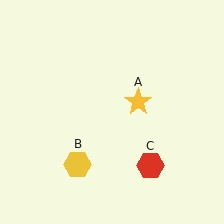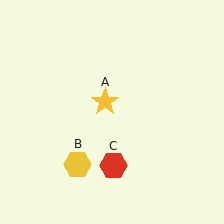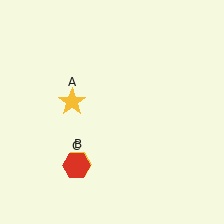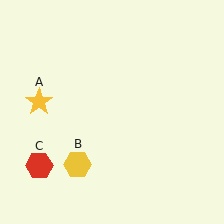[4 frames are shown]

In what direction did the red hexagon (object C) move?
The red hexagon (object C) moved left.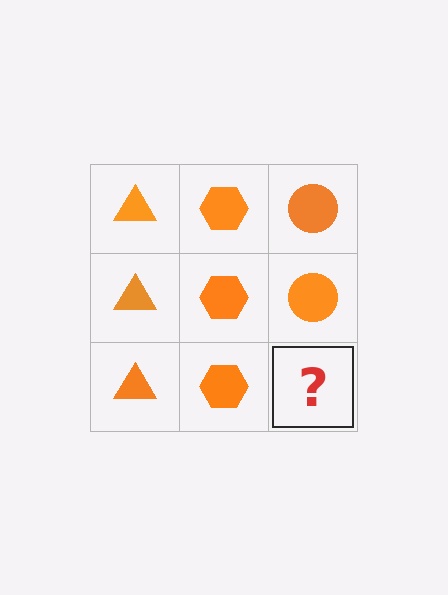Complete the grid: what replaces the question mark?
The question mark should be replaced with an orange circle.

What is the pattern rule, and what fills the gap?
The rule is that each column has a consistent shape. The gap should be filled with an orange circle.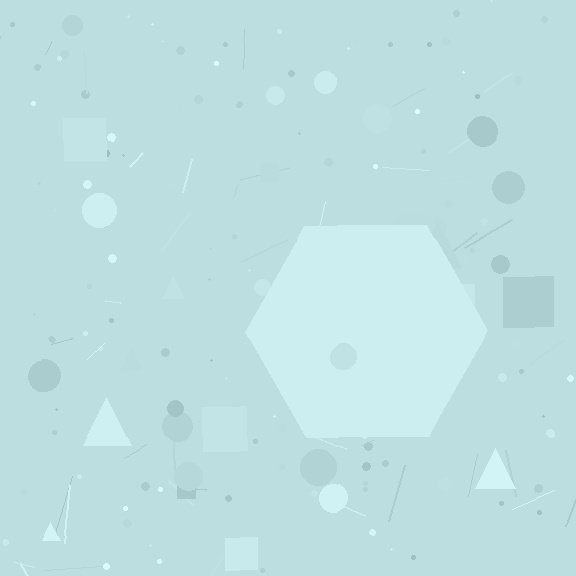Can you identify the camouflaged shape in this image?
The camouflaged shape is a hexagon.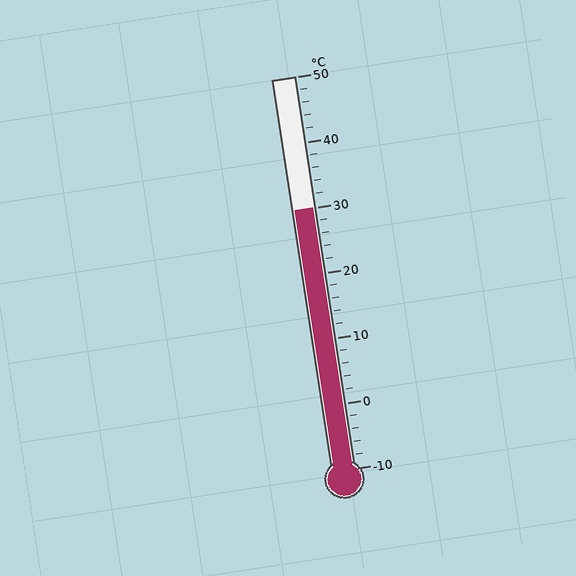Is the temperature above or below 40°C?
The temperature is below 40°C.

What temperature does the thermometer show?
The thermometer shows approximately 30°C.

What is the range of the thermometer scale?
The thermometer scale ranges from -10°C to 50°C.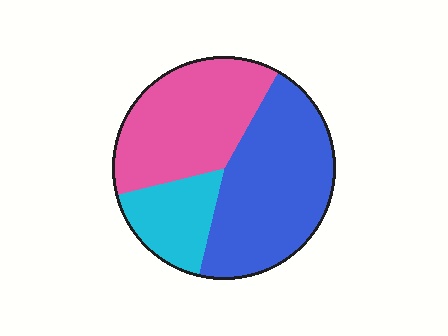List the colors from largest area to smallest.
From largest to smallest: blue, pink, cyan.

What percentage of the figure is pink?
Pink covers roughly 35% of the figure.